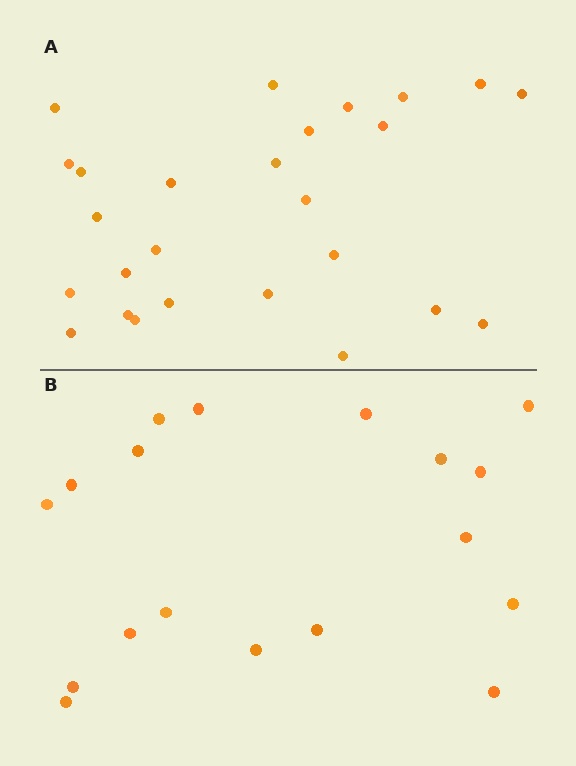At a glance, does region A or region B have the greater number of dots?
Region A (the top region) has more dots.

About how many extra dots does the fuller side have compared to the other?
Region A has roughly 8 or so more dots than region B.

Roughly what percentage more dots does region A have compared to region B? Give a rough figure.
About 45% more.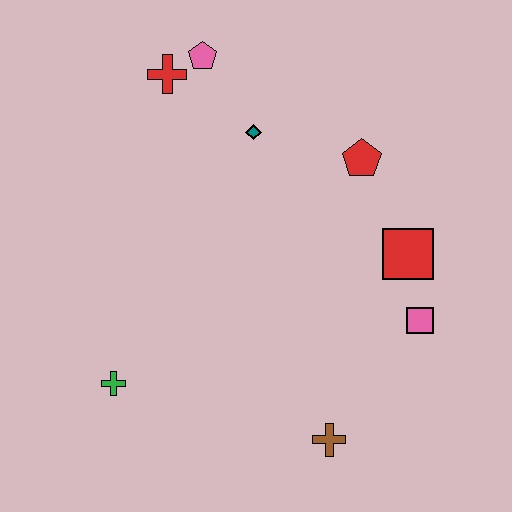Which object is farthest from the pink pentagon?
The brown cross is farthest from the pink pentagon.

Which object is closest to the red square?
The pink square is closest to the red square.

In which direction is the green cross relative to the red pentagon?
The green cross is to the left of the red pentagon.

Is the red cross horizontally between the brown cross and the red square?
No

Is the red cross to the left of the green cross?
No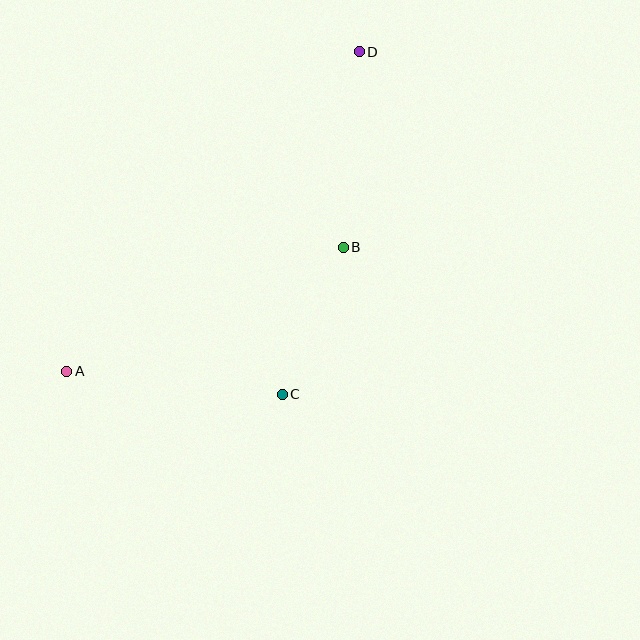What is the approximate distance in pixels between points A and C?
The distance between A and C is approximately 217 pixels.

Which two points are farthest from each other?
Points A and D are farthest from each other.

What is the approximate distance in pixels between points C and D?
The distance between C and D is approximately 351 pixels.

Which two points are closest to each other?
Points B and C are closest to each other.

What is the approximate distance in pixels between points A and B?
The distance between A and B is approximately 303 pixels.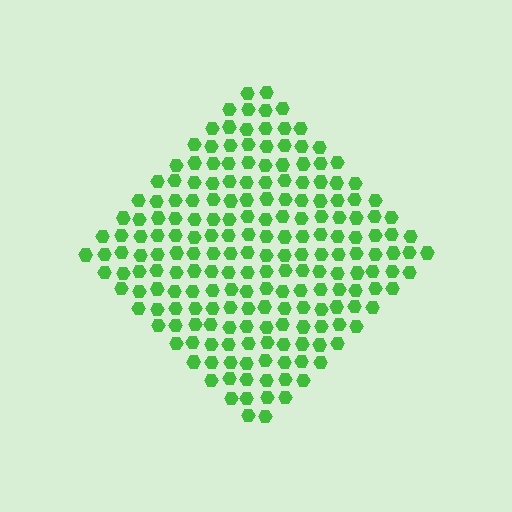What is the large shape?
The large shape is a diamond.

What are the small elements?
The small elements are hexagons.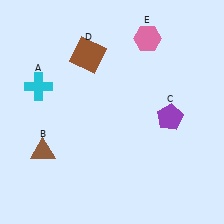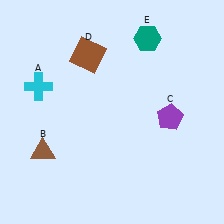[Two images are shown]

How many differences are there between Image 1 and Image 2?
There is 1 difference between the two images.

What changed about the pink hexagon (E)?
In Image 1, E is pink. In Image 2, it changed to teal.